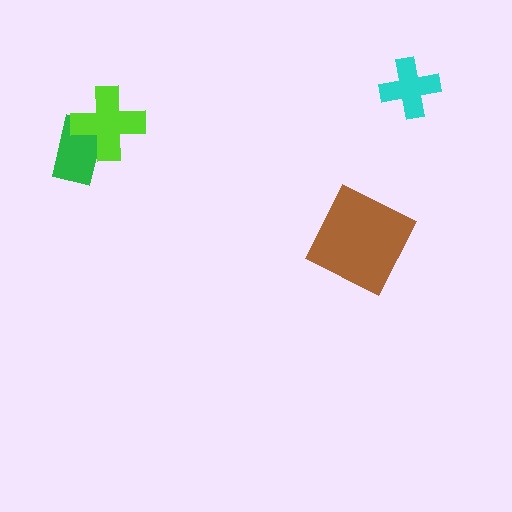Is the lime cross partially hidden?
No, no other shape covers it.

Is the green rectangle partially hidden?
Yes, it is partially covered by another shape.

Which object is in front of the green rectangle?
The lime cross is in front of the green rectangle.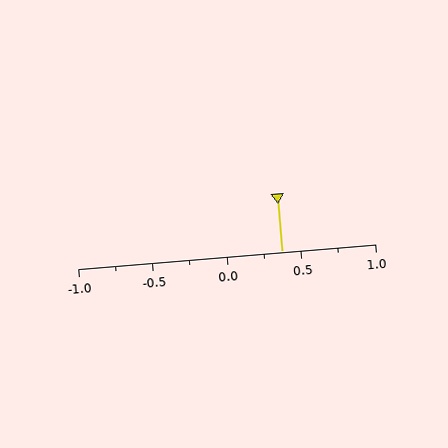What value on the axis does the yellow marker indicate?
The marker indicates approximately 0.38.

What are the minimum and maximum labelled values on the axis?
The axis runs from -1.0 to 1.0.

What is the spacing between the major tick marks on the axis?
The major ticks are spaced 0.5 apart.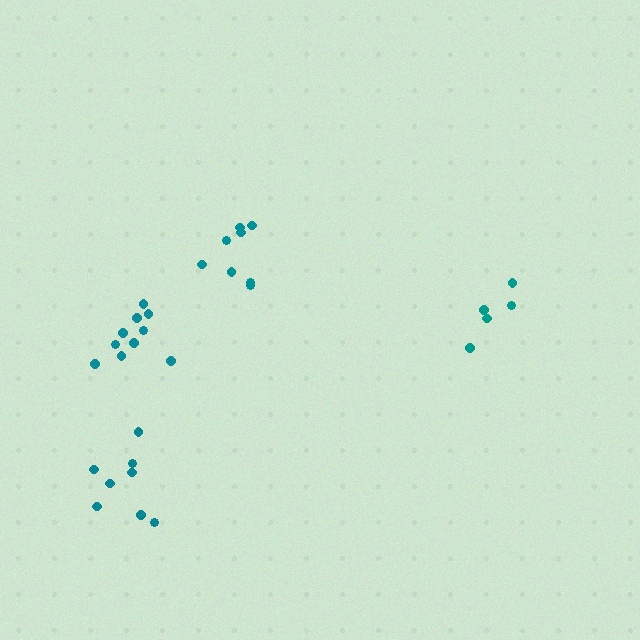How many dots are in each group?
Group 1: 8 dots, Group 2: 8 dots, Group 3: 5 dots, Group 4: 10 dots (31 total).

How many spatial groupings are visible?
There are 4 spatial groupings.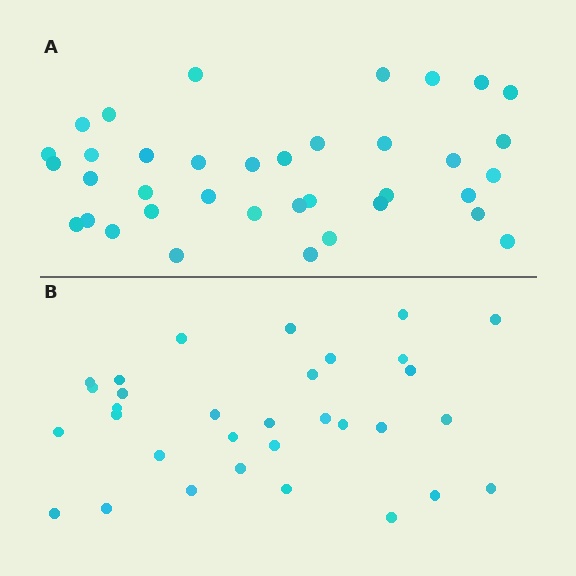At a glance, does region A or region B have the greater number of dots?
Region A (the top region) has more dots.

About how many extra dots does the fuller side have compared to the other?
Region A has about 5 more dots than region B.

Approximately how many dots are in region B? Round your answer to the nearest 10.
About 30 dots. (The exact count is 32, which rounds to 30.)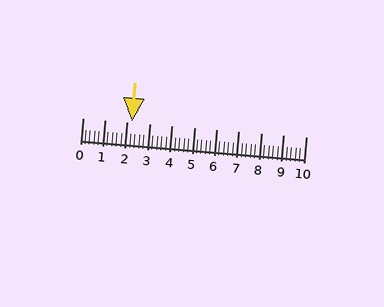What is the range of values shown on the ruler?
The ruler shows values from 0 to 10.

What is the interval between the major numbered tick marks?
The major tick marks are spaced 1 units apart.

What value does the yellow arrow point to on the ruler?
The yellow arrow points to approximately 2.2.